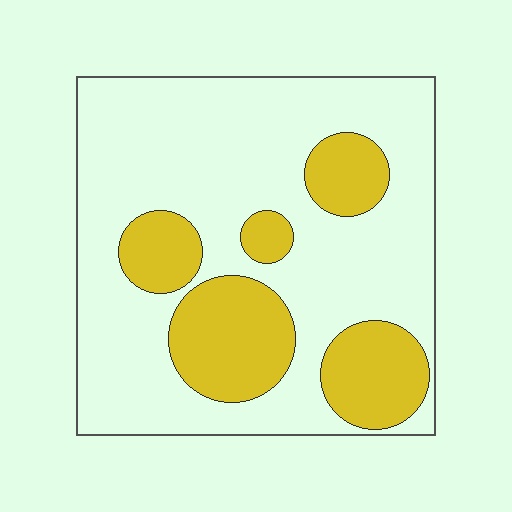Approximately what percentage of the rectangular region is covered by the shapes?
Approximately 30%.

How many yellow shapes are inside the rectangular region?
5.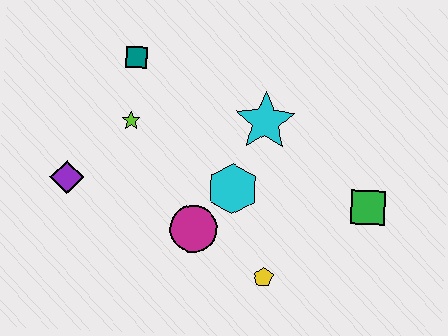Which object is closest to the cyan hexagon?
The magenta circle is closest to the cyan hexagon.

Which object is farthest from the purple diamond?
The green square is farthest from the purple diamond.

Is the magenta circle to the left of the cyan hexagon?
Yes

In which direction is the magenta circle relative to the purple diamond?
The magenta circle is to the right of the purple diamond.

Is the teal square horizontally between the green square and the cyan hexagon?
No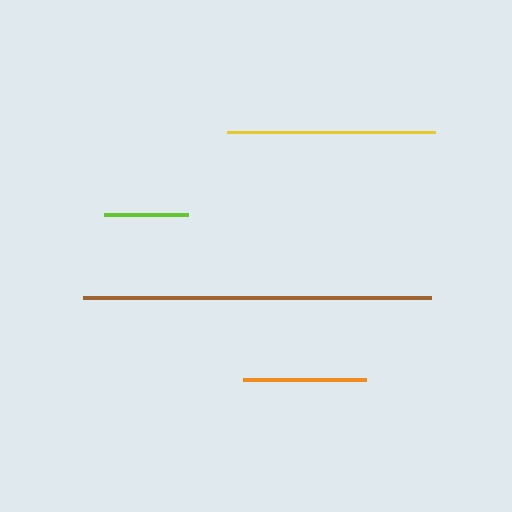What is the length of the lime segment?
The lime segment is approximately 84 pixels long.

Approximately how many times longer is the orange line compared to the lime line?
The orange line is approximately 1.5 times the length of the lime line.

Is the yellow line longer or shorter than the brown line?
The brown line is longer than the yellow line.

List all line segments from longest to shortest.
From longest to shortest: brown, yellow, orange, lime.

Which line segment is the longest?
The brown line is the longest at approximately 349 pixels.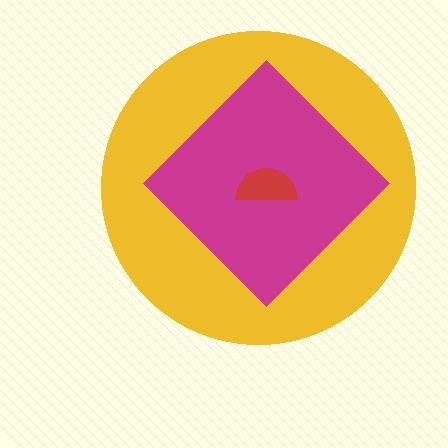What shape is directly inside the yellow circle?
The magenta diamond.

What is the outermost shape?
The yellow circle.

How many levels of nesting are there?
3.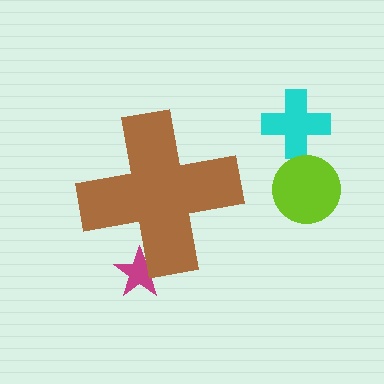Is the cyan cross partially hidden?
No, the cyan cross is fully visible.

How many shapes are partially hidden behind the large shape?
1 shape is partially hidden.